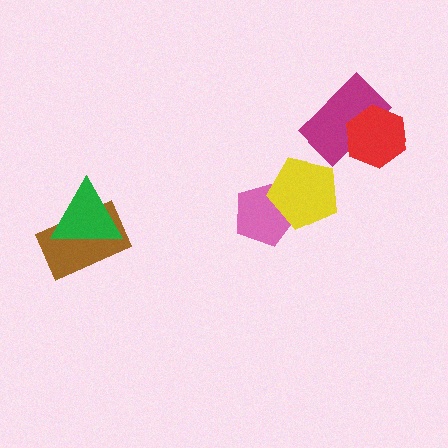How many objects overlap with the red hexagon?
1 object overlaps with the red hexagon.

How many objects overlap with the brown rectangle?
1 object overlaps with the brown rectangle.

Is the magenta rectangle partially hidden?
Yes, it is partially covered by another shape.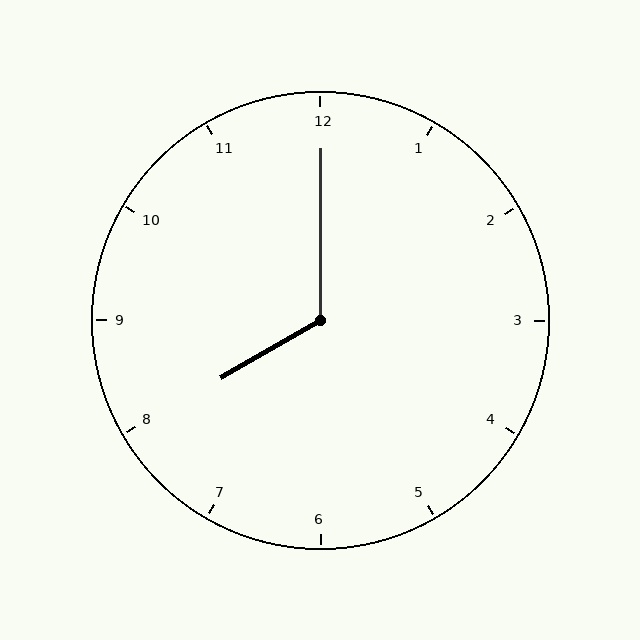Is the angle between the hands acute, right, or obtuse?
It is obtuse.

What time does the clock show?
8:00.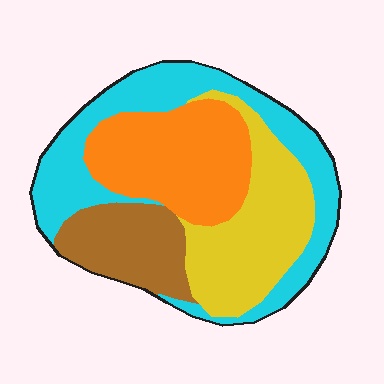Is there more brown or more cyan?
Cyan.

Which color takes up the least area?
Brown, at roughly 15%.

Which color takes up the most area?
Cyan, at roughly 30%.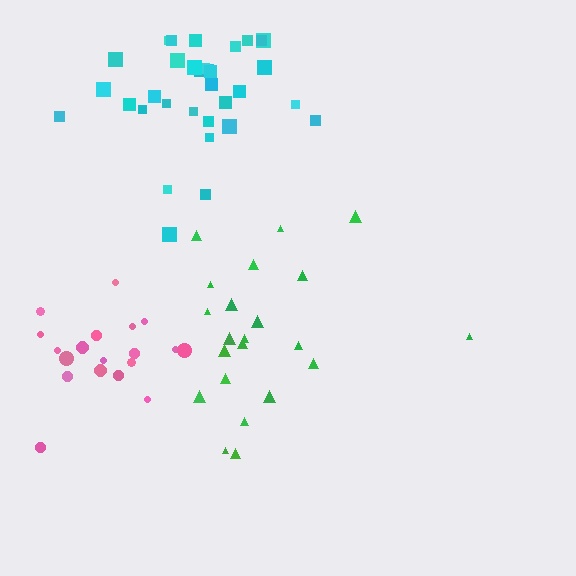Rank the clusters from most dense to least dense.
cyan, pink, green.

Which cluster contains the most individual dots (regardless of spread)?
Cyan (33).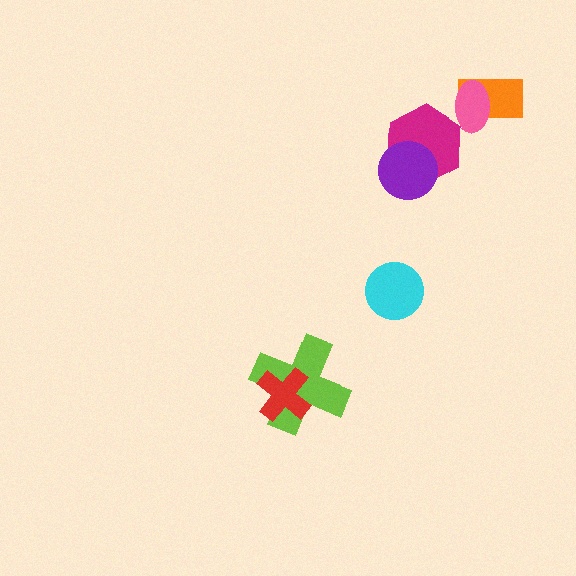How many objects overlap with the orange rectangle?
1 object overlaps with the orange rectangle.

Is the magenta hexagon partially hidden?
Yes, it is partially covered by another shape.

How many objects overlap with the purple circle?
1 object overlaps with the purple circle.